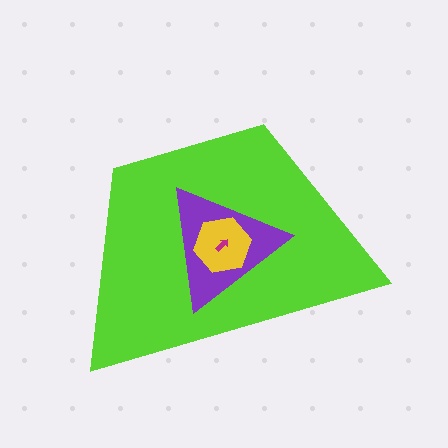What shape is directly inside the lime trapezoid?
The purple triangle.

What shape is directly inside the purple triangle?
The yellow hexagon.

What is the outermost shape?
The lime trapezoid.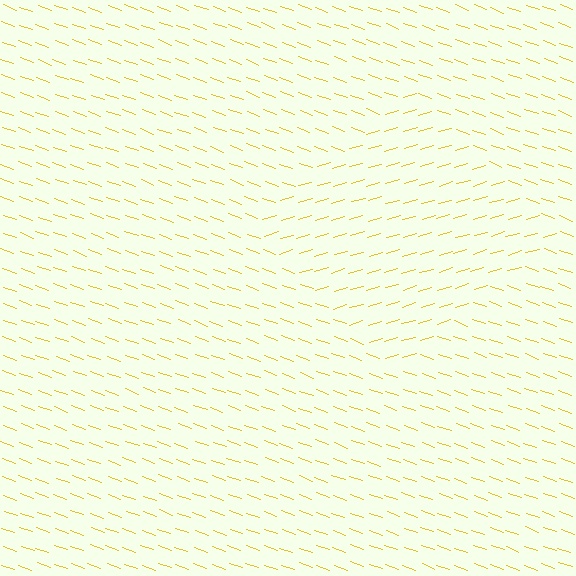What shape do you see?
I see a diamond.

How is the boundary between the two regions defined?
The boundary is defined purely by a change in line orientation (approximately 36 degrees difference). All lines are the same color and thickness.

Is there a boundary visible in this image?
Yes, there is a texture boundary formed by a change in line orientation.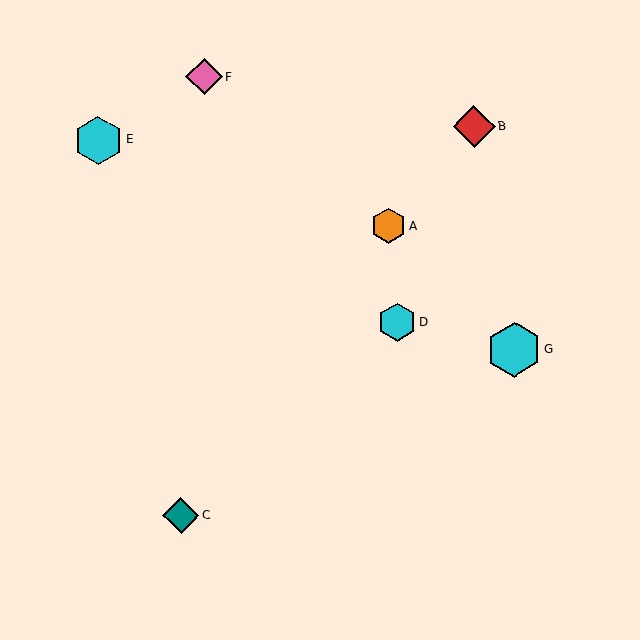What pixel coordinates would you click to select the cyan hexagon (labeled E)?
Click at (98, 140) to select the cyan hexagon E.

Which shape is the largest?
The cyan hexagon (labeled G) is the largest.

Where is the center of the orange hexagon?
The center of the orange hexagon is at (388, 226).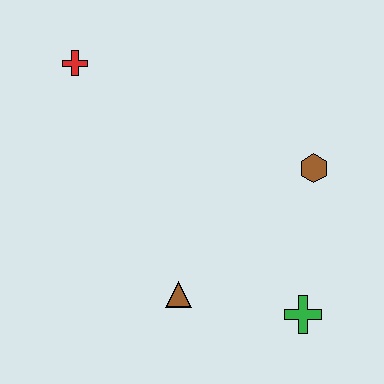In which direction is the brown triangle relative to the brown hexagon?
The brown triangle is to the left of the brown hexagon.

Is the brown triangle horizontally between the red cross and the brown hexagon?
Yes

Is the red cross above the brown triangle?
Yes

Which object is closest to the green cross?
The brown triangle is closest to the green cross.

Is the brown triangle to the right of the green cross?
No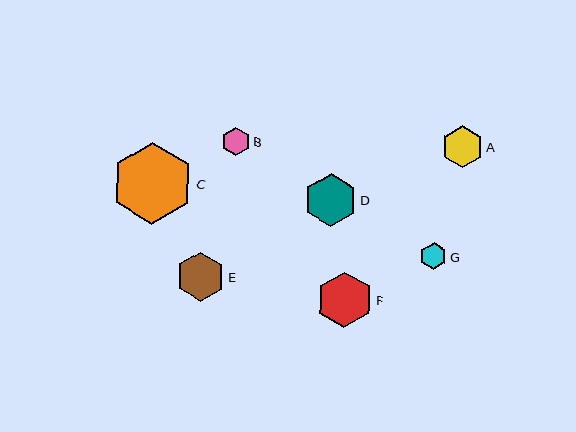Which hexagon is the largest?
Hexagon C is the largest with a size of approximately 81 pixels.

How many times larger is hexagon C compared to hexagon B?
Hexagon C is approximately 2.9 times the size of hexagon B.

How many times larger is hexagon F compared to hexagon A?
Hexagon F is approximately 1.3 times the size of hexagon A.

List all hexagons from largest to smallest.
From largest to smallest: C, F, D, E, A, B, G.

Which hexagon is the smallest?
Hexagon G is the smallest with a size of approximately 27 pixels.